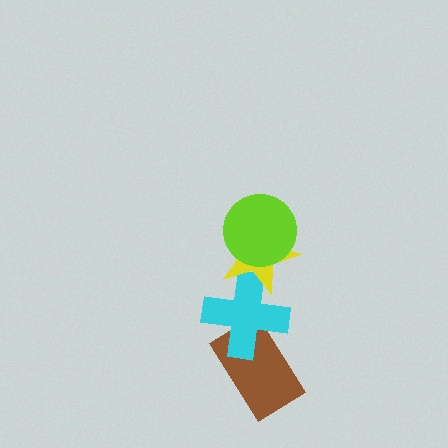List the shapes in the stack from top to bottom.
From top to bottom: the lime circle, the yellow star, the cyan cross, the brown rectangle.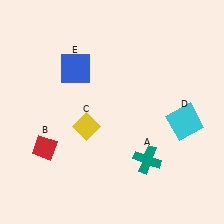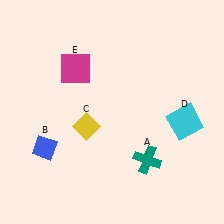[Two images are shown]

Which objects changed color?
B changed from red to blue. E changed from blue to magenta.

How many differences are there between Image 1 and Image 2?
There are 2 differences between the two images.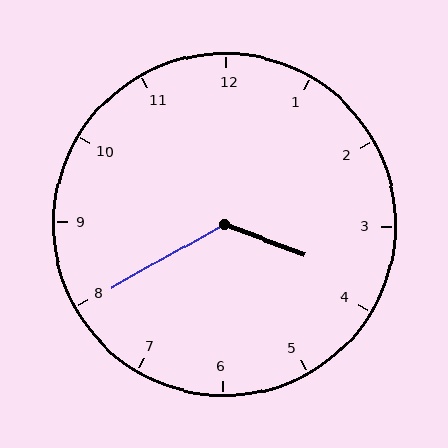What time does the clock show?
3:40.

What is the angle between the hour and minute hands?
Approximately 130 degrees.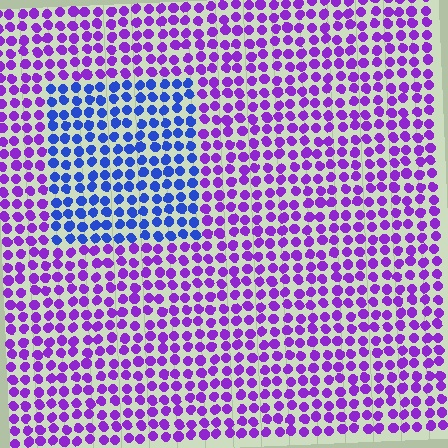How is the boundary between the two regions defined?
The boundary is defined purely by a slight shift in hue (about 51 degrees). Spacing, size, and orientation are identical on both sides.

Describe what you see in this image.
The image is filled with small purple elements in a uniform arrangement. A rectangle-shaped region is visible where the elements are tinted to a slightly different hue, forming a subtle color boundary.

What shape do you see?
I see a rectangle.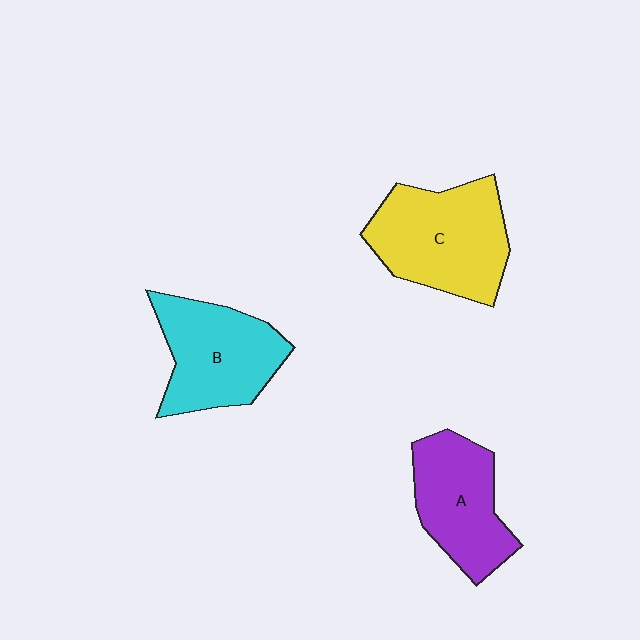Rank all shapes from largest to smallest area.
From largest to smallest: C (yellow), B (cyan), A (purple).